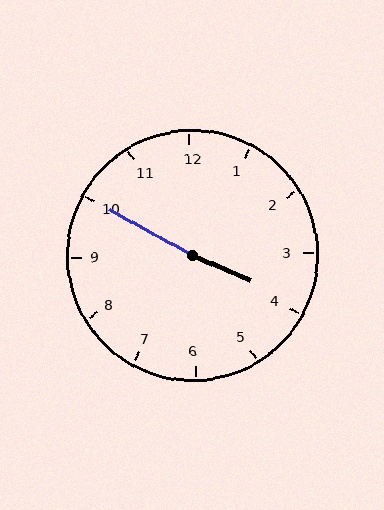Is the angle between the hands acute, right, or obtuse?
It is obtuse.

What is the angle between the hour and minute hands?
Approximately 175 degrees.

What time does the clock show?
3:50.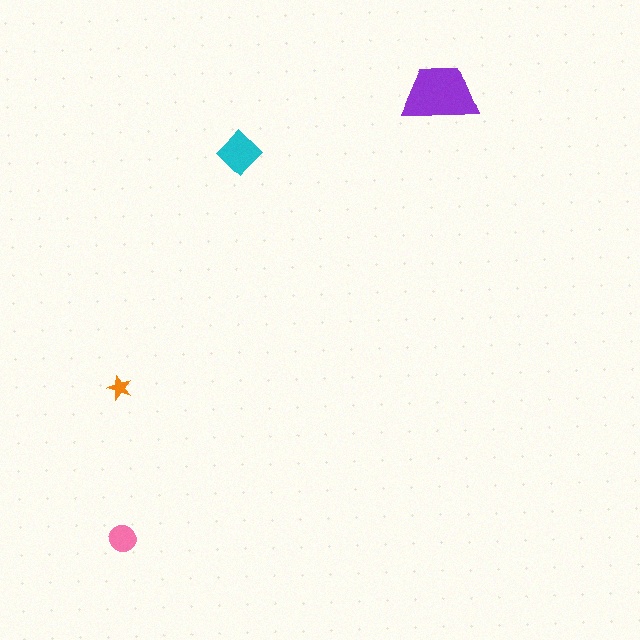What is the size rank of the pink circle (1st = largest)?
3rd.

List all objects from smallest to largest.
The orange star, the pink circle, the cyan diamond, the purple trapezoid.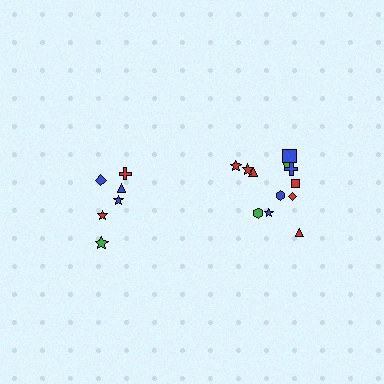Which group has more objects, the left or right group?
The right group.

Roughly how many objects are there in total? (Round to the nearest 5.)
Roughly 20 objects in total.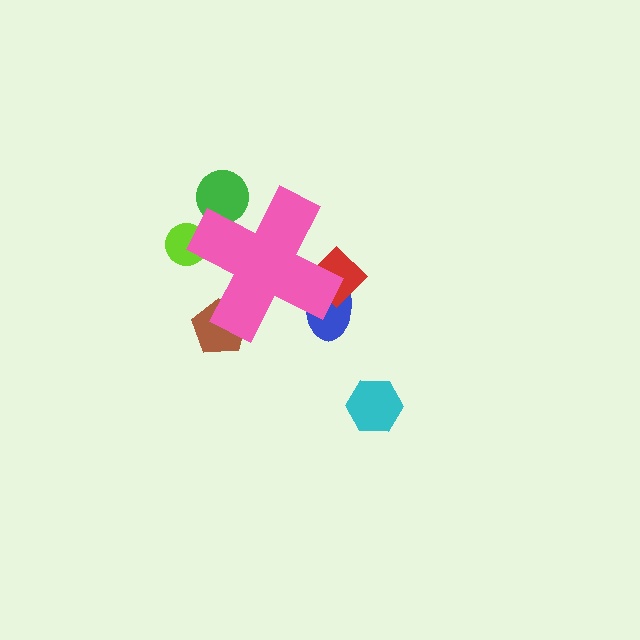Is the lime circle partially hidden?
Yes, the lime circle is partially hidden behind the pink cross.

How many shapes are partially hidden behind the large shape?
5 shapes are partially hidden.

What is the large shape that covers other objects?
A pink cross.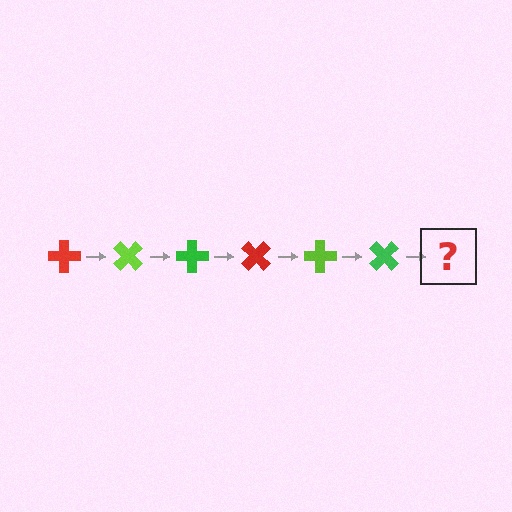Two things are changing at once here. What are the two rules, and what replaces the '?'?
The two rules are that it rotates 45 degrees each step and the color cycles through red, lime, and green. The '?' should be a red cross, rotated 270 degrees from the start.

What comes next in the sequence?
The next element should be a red cross, rotated 270 degrees from the start.